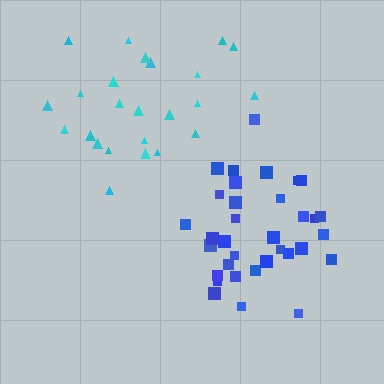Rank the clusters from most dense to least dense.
blue, cyan.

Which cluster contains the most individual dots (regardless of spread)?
Blue (34).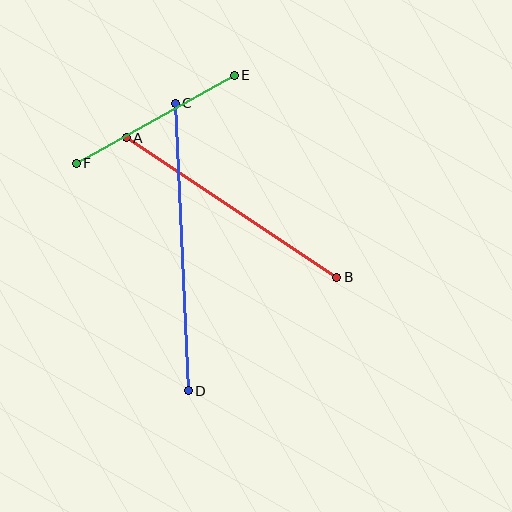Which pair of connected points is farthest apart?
Points C and D are farthest apart.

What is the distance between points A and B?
The distance is approximately 253 pixels.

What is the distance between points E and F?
The distance is approximately 181 pixels.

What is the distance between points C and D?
The distance is approximately 288 pixels.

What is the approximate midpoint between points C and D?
The midpoint is at approximately (182, 247) pixels.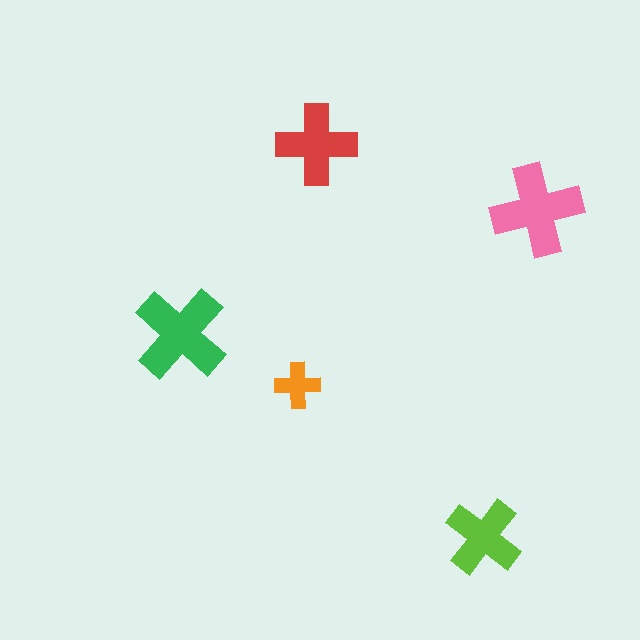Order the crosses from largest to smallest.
the green one, the pink one, the red one, the lime one, the orange one.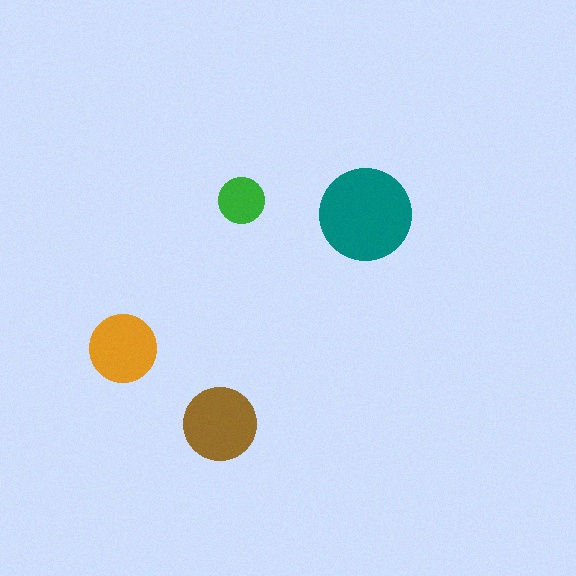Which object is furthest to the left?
The orange circle is leftmost.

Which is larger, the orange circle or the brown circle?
The brown one.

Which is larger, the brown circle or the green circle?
The brown one.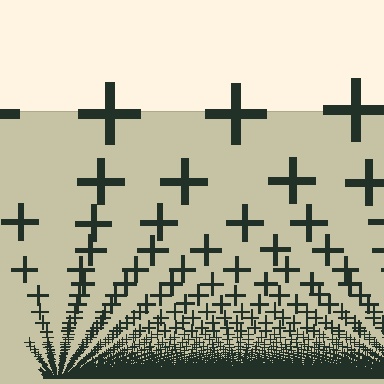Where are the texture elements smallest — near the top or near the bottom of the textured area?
Near the bottom.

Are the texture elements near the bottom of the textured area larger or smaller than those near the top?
Smaller. The gradient is inverted — elements near the bottom are smaller and denser.